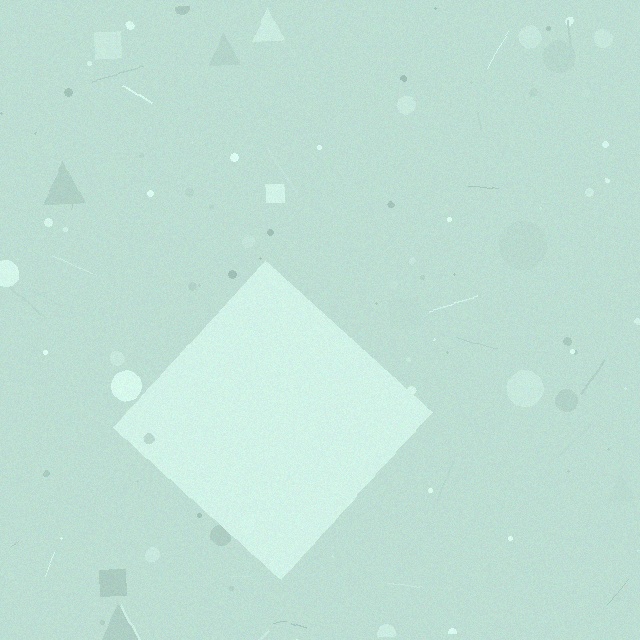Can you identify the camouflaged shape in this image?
The camouflaged shape is a diamond.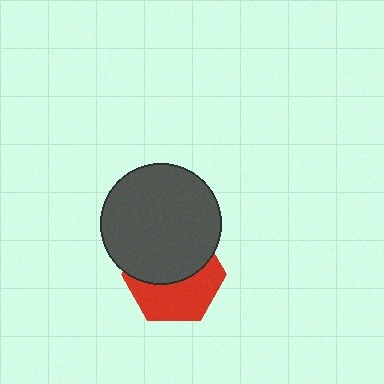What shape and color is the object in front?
The object in front is a dark gray circle.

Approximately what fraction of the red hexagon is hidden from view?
Roughly 51% of the red hexagon is hidden behind the dark gray circle.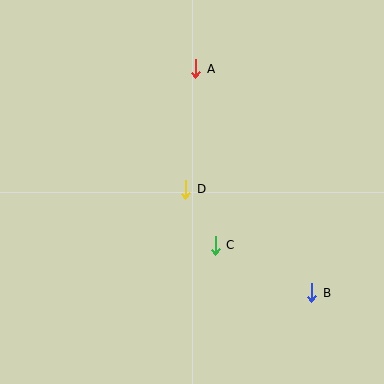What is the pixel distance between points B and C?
The distance between B and C is 108 pixels.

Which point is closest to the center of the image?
Point D at (186, 189) is closest to the center.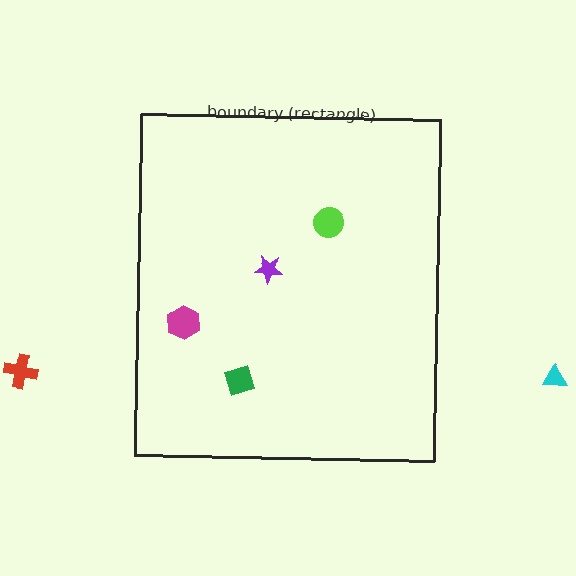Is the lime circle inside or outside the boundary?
Inside.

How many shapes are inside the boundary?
4 inside, 2 outside.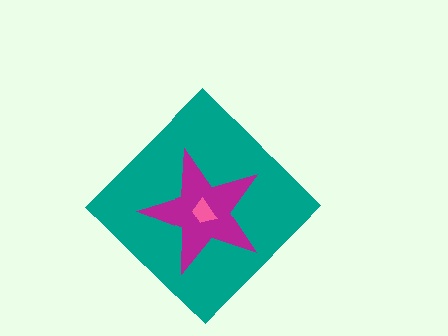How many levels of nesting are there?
3.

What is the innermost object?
The pink trapezoid.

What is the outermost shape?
The teal diamond.